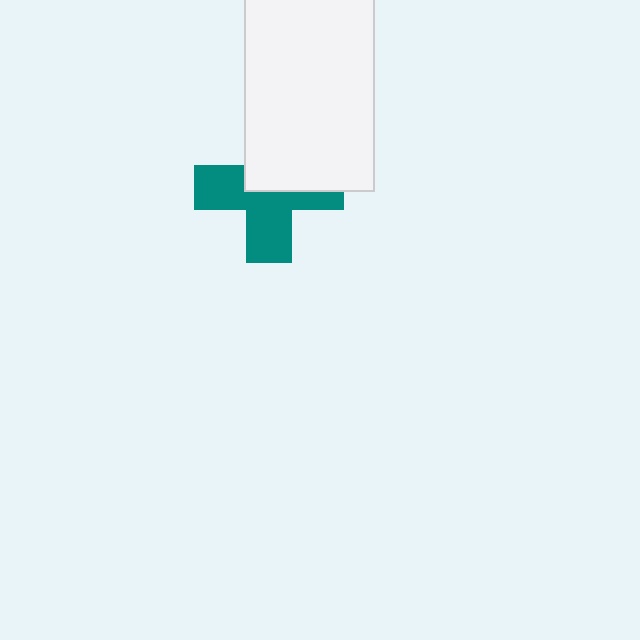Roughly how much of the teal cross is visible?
About half of it is visible (roughly 56%).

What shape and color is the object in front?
The object in front is a white rectangle.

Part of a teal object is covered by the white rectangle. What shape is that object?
It is a cross.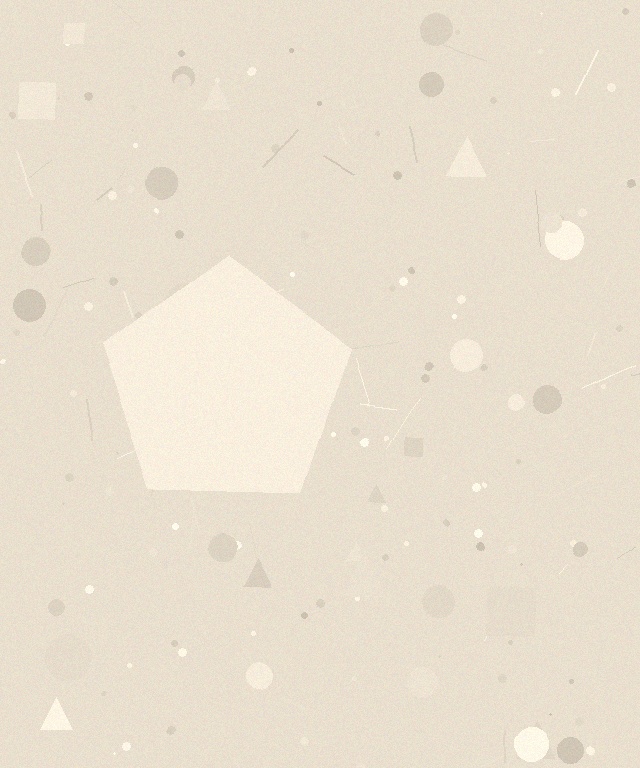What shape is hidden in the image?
A pentagon is hidden in the image.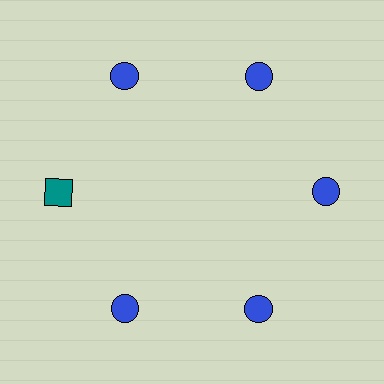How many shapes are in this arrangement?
There are 6 shapes arranged in a ring pattern.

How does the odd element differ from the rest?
It differs in both color (teal instead of blue) and shape (square instead of circle).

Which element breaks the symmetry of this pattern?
The teal square at roughly the 9 o'clock position breaks the symmetry. All other shapes are blue circles.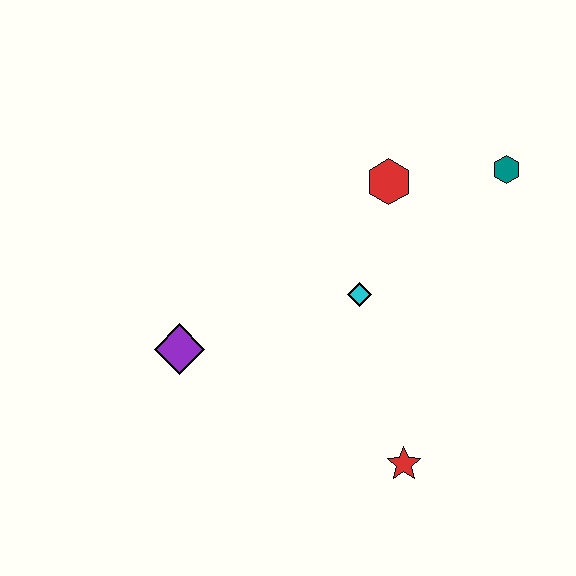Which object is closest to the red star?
The cyan diamond is closest to the red star.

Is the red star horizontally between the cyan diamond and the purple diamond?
No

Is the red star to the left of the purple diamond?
No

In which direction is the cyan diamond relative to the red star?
The cyan diamond is above the red star.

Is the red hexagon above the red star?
Yes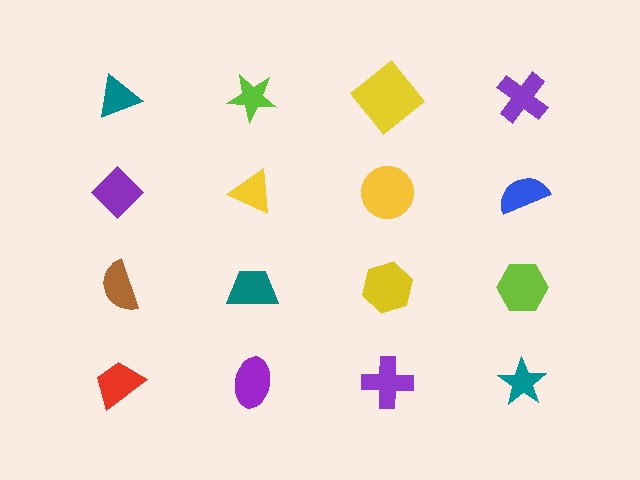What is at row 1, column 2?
A lime star.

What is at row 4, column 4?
A teal star.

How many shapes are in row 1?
4 shapes.